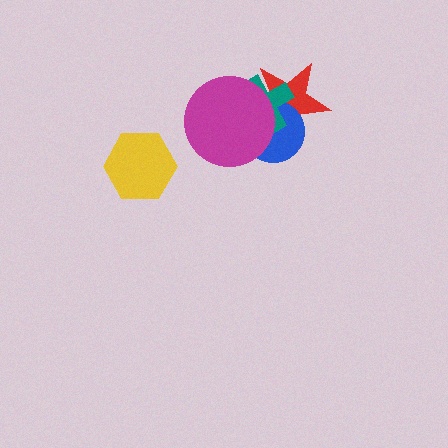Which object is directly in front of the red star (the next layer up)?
The blue circle is directly in front of the red star.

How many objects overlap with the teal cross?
3 objects overlap with the teal cross.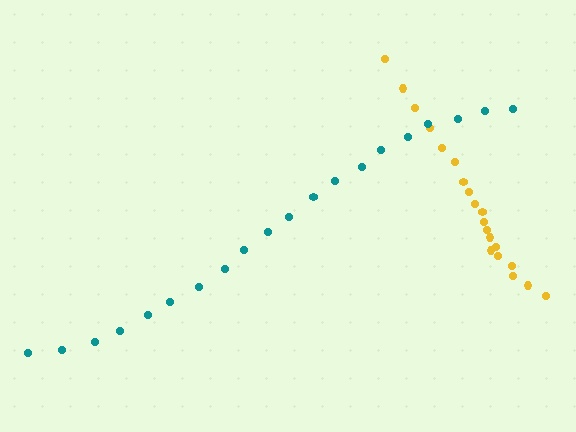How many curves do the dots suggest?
There are 2 distinct paths.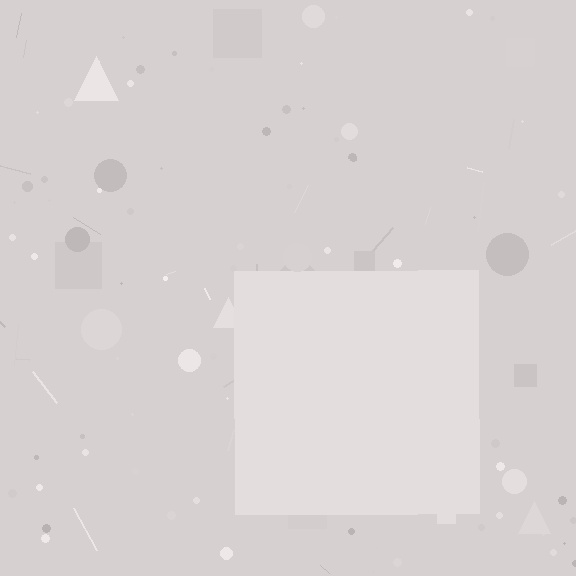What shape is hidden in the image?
A square is hidden in the image.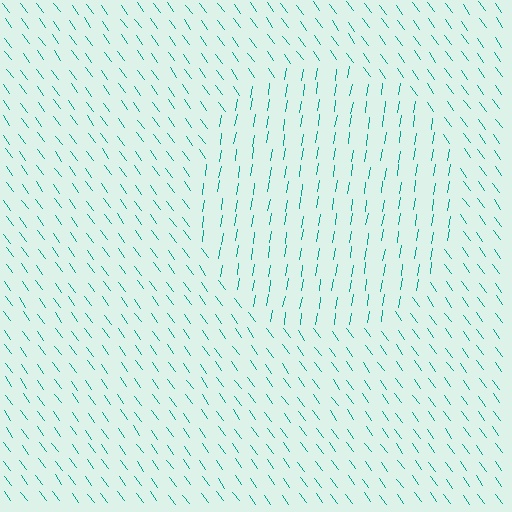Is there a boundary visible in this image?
Yes, there is a texture boundary formed by a change in line orientation.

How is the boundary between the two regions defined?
The boundary is defined purely by a change in line orientation (approximately 45 degrees difference). All lines are the same color and thickness.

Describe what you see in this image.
The image is filled with small teal line segments. A circle region in the image has lines oriented differently from the surrounding lines, creating a visible texture boundary.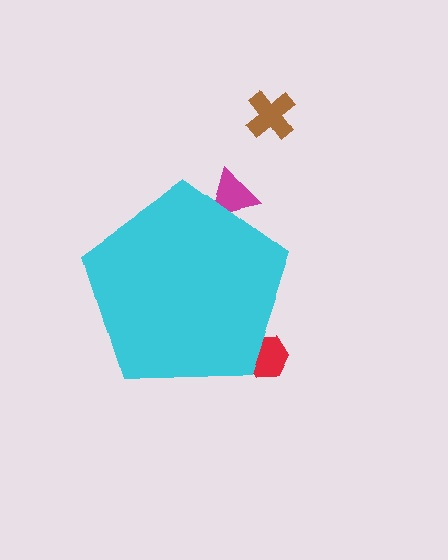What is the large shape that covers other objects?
A cyan pentagon.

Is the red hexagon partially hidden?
Yes, the red hexagon is partially hidden behind the cyan pentagon.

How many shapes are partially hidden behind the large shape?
2 shapes are partially hidden.